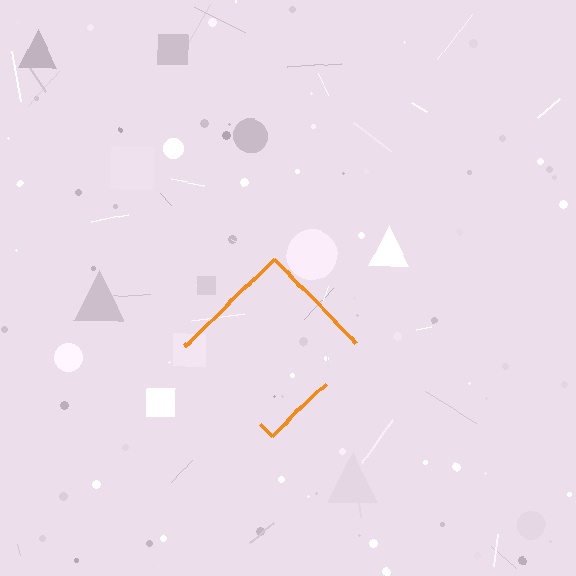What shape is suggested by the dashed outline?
The dashed outline suggests a diamond.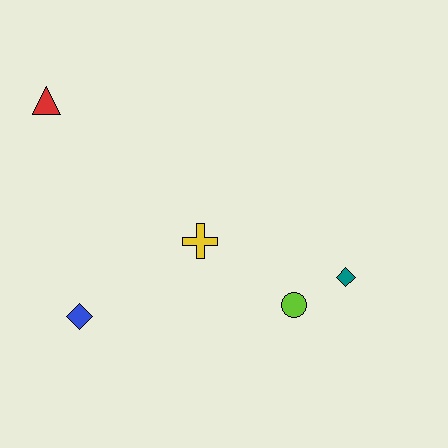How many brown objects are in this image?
There are no brown objects.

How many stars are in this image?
There are no stars.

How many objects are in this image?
There are 5 objects.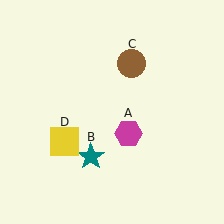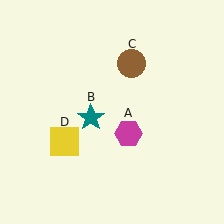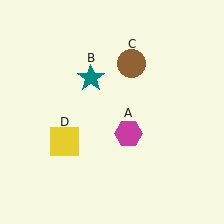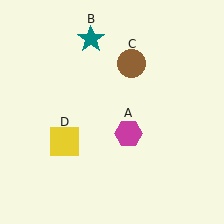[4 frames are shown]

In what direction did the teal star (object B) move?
The teal star (object B) moved up.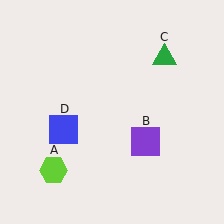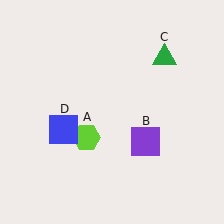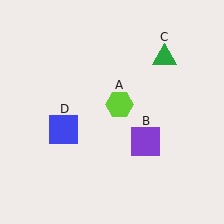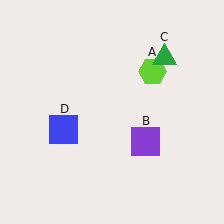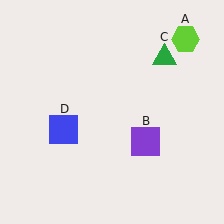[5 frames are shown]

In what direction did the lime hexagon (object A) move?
The lime hexagon (object A) moved up and to the right.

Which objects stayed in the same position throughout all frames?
Purple square (object B) and green triangle (object C) and blue square (object D) remained stationary.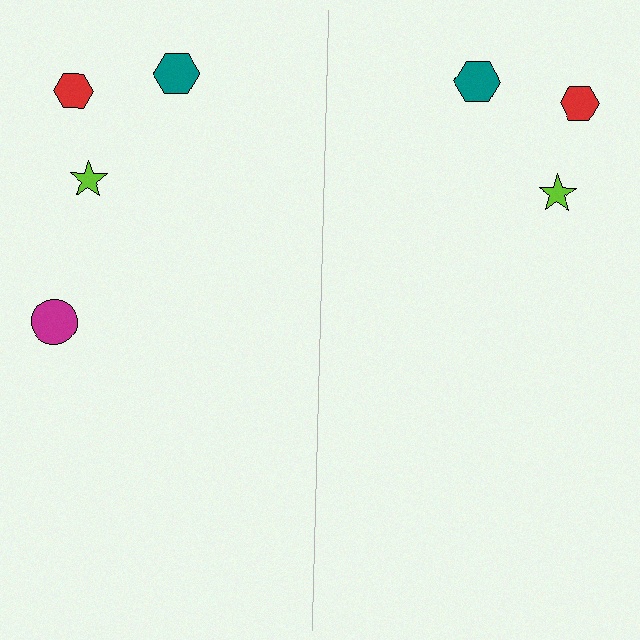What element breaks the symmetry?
A magenta circle is missing from the right side.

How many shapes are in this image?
There are 7 shapes in this image.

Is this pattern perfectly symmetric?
No, the pattern is not perfectly symmetric. A magenta circle is missing from the right side.